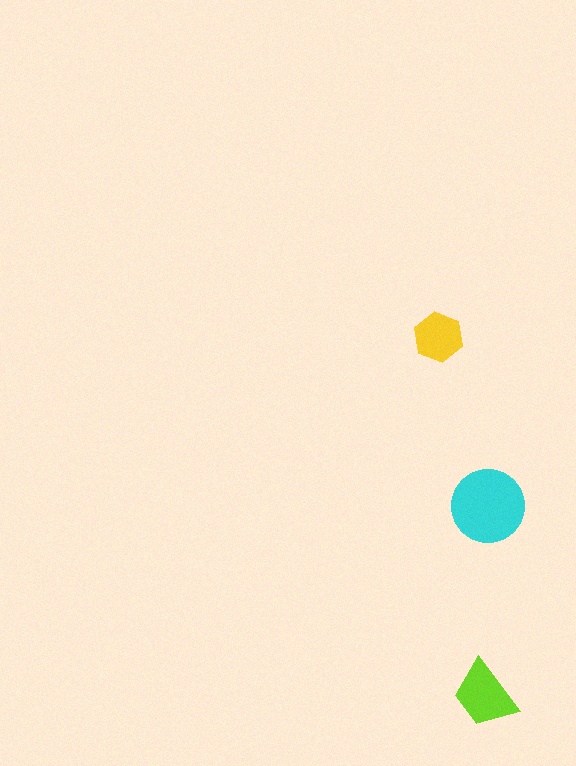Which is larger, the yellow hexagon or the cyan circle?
The cyan circle.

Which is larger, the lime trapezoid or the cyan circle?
The cyan circle.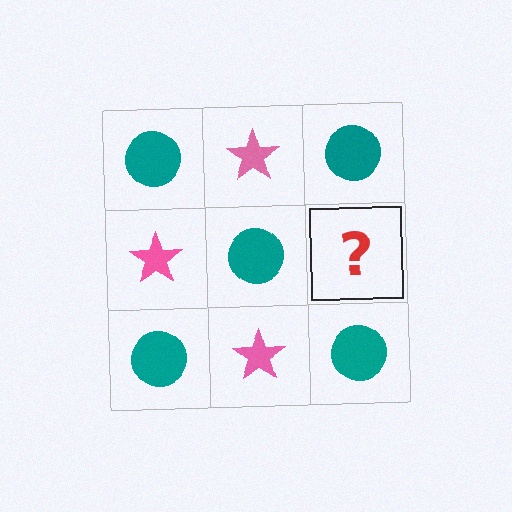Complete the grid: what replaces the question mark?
The question mark should be replaced with a pink star.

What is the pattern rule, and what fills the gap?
The rule is that it alternates teal circle and pink star in a checkerboard pattern. The gap should be filled with a pink star.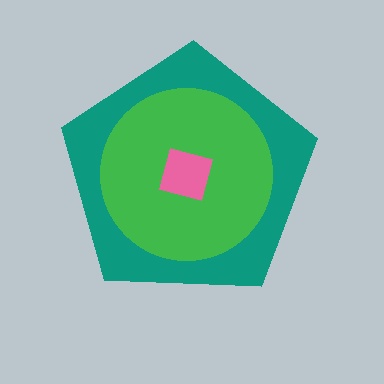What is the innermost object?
The pink square.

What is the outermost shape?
The teal pentagon.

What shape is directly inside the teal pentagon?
The green circle.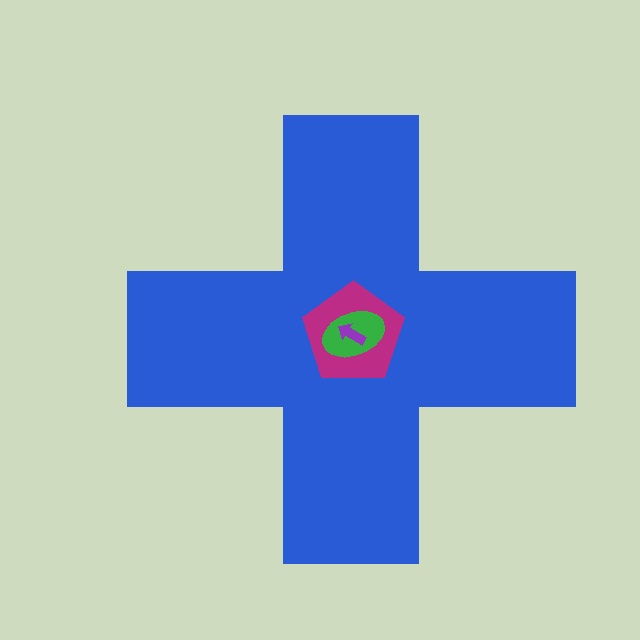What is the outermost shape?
The blue cross.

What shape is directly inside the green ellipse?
The purple arrow.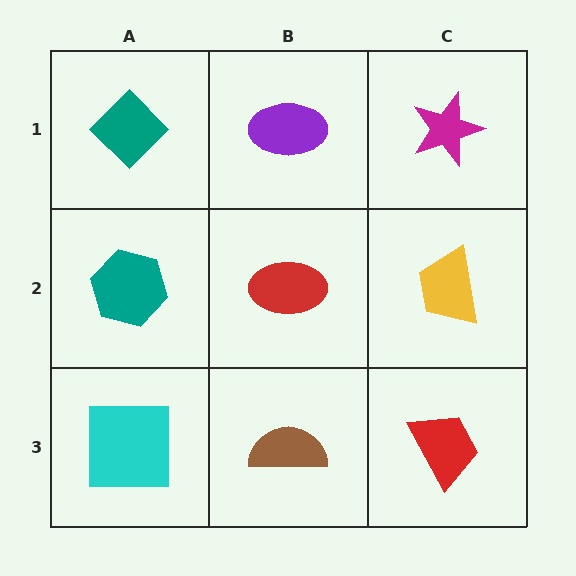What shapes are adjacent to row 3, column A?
A teal hexagon (row 2, column A), a brown semicircle (row 3, column B).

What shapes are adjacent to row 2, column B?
A purple ellipse (row 1, column B), a brown semicircle (row 3, column B), a teal hexagon (row 2, column A), a yellow trapezoid (row 2, column C).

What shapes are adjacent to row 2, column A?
A teal diamond (row 1, column A), a cyan square (row 3, column A), a red ellipse (row 2, column B).